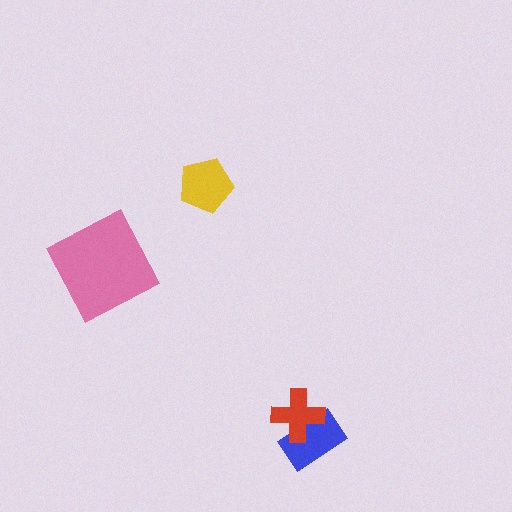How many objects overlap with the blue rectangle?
1 object overlaps with the blue rectangle.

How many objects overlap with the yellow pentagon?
0 objects overlap with the yellow pentagon.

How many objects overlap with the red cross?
1 object overlaps with the red cross.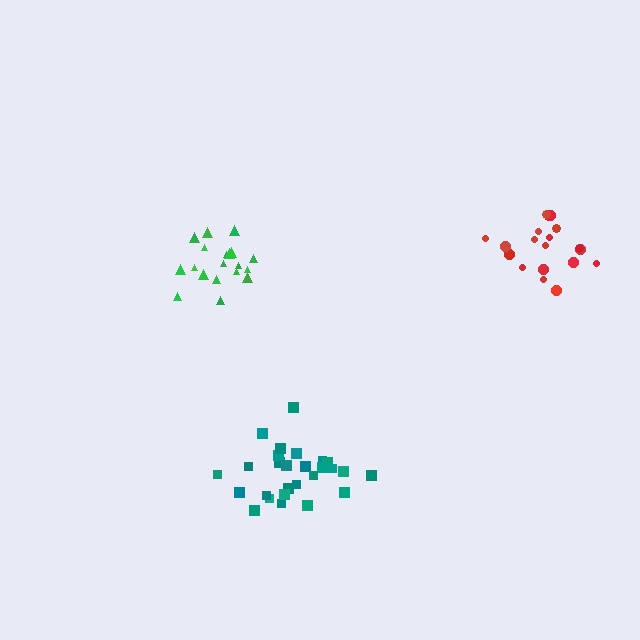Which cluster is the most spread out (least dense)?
Teal.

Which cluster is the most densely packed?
Green.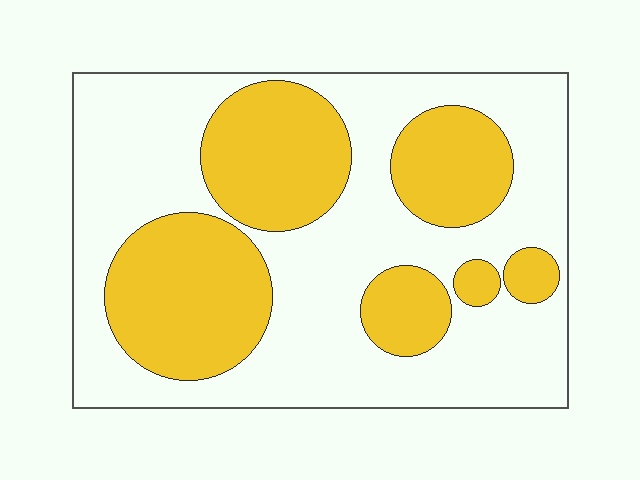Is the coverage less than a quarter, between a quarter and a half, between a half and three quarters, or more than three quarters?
Between a quarter and a half.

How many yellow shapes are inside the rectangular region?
6.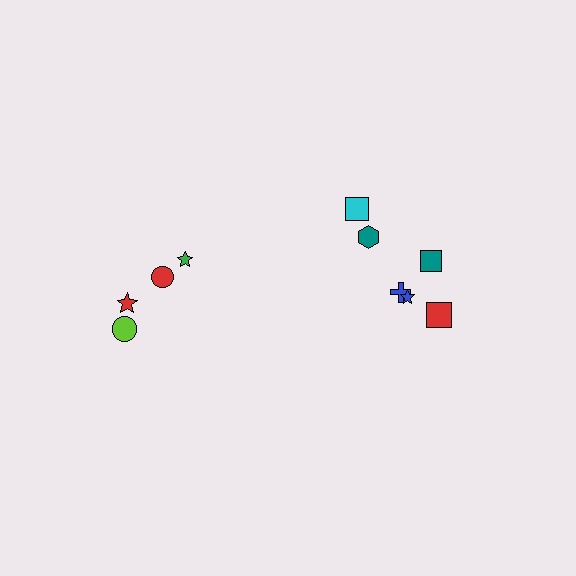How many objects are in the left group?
There are 4 objects.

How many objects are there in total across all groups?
There are 10 objects.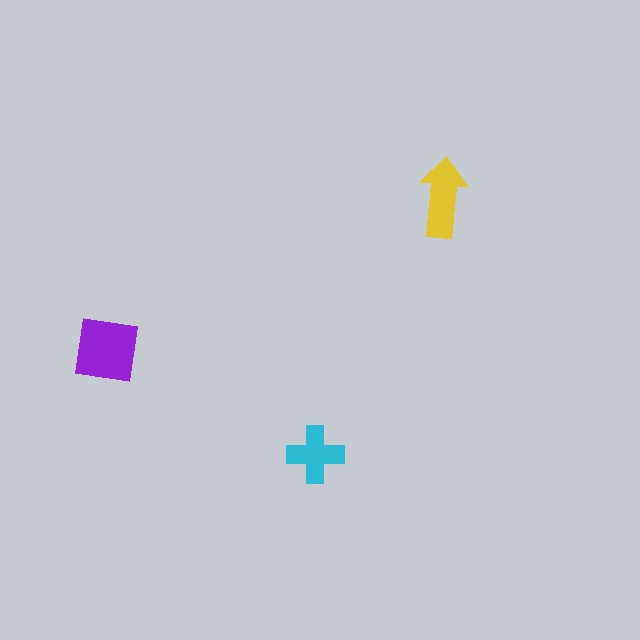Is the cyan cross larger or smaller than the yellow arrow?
Smaller.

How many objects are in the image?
There are 3 objects in the image.